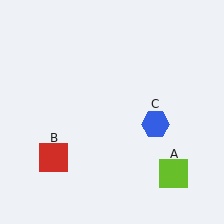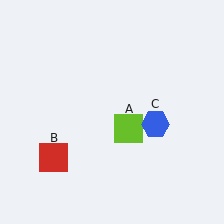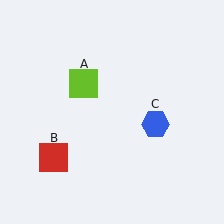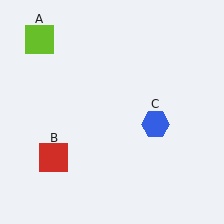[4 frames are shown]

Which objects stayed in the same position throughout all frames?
Red square (object B) and blue hexagon (object C) remained stationary.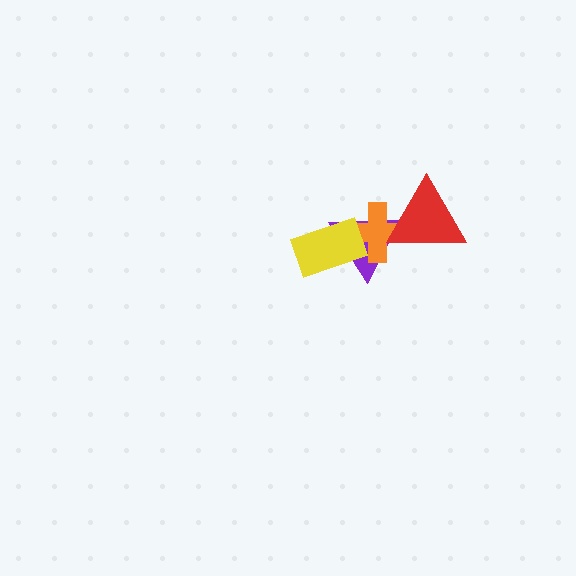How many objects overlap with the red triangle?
2 objects overlap with the red triangle.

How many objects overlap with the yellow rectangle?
2 objects overlap with the yellow rectangle.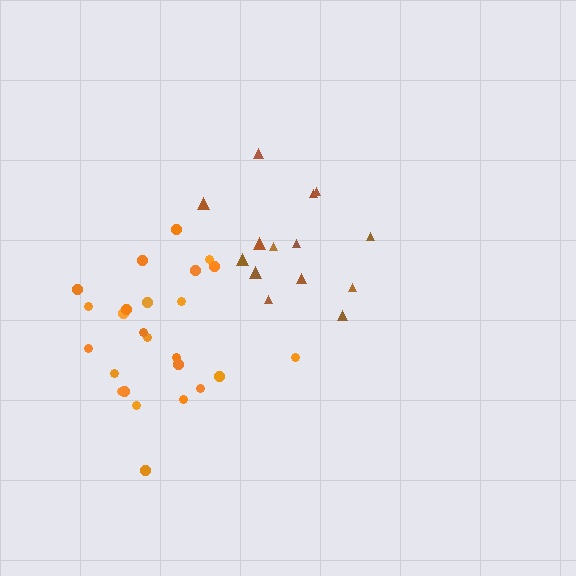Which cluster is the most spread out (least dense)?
Orange.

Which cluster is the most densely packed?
Brown.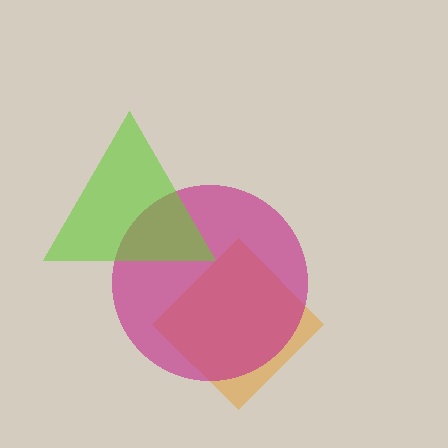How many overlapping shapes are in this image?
There are 3 overlapping shapes in the image.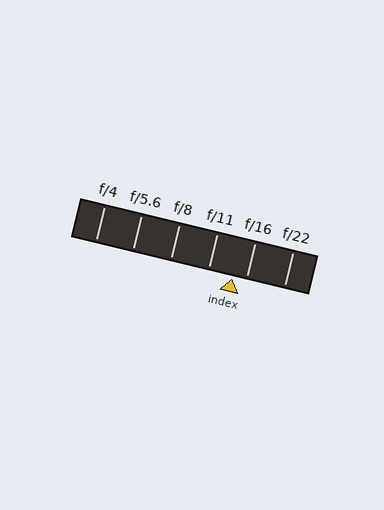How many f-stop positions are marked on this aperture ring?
There are 6 f-stop positions marked.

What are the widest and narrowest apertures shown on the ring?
The widest aperture shown is f/4 and the narrowest is f/22.